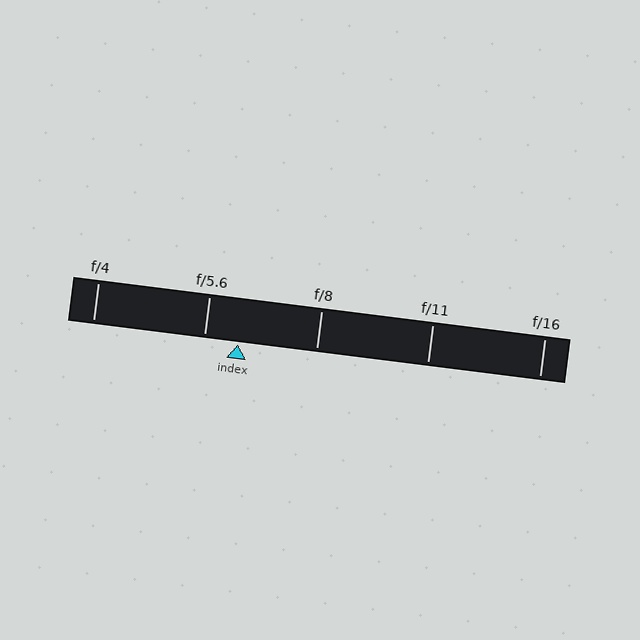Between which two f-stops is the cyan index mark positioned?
The index mark is between f/5.6 and f/8.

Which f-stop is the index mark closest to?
The index mark is closest to f/5.6.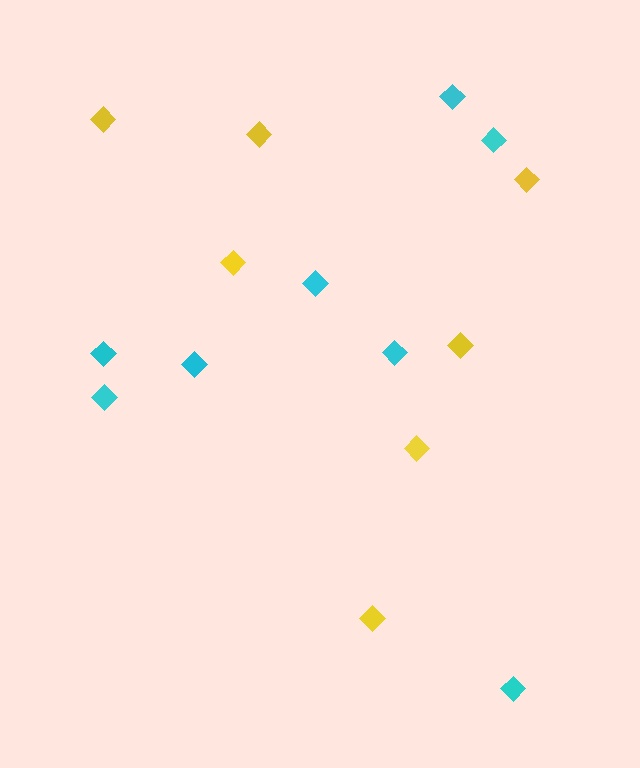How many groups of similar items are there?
There are 2 groups: one group of yellow diamonds (7) and one group of cyan diamonds (8).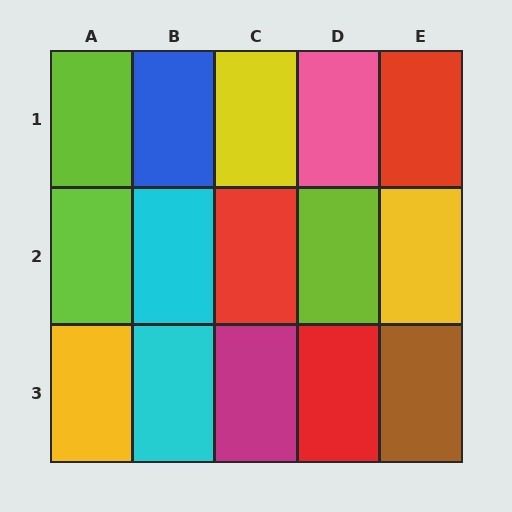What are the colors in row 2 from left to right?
Lime, cyan, red, lime, yellow.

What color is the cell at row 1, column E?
Red.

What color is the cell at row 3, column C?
Magenta.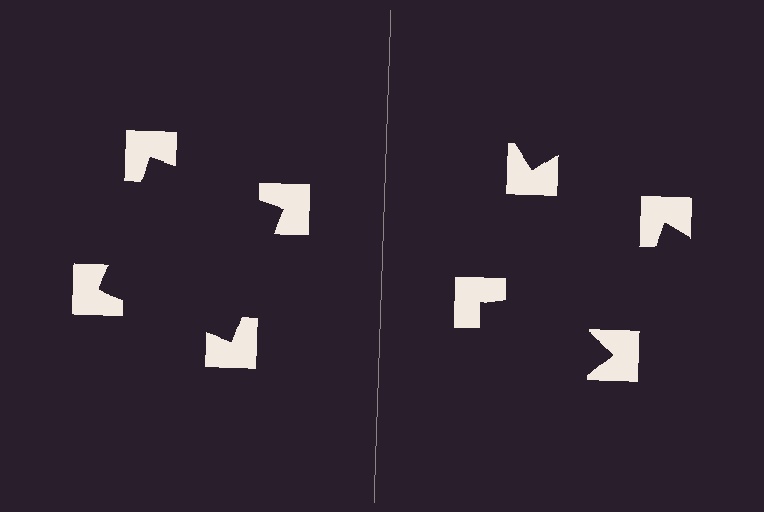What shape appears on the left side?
An illusory square.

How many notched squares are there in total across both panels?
8 — 4 on each side.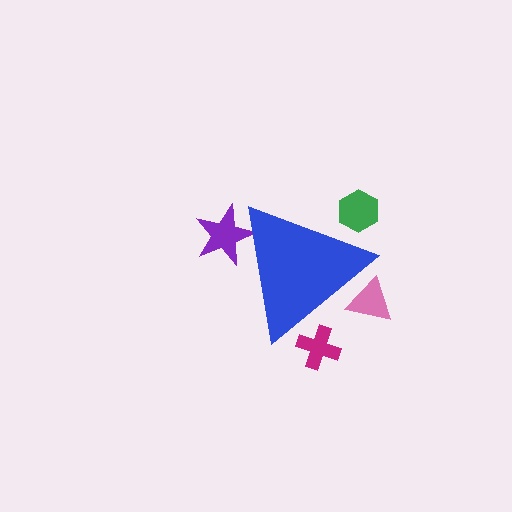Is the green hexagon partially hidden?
Yes, the green hexagon is partially hidden behind the blue triangle.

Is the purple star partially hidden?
Yes, the purple star is partially hidden behind the blue triangle.